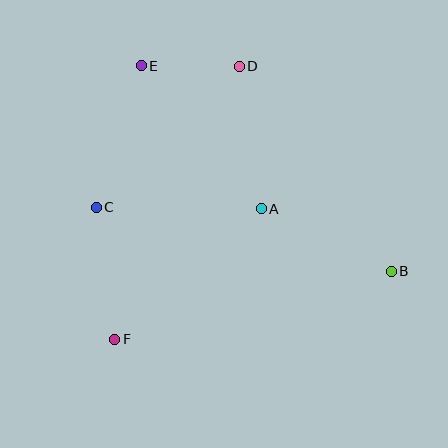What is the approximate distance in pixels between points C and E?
The distance between C and E is approximately 149 pixels.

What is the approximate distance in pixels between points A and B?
The distance between A and B is approximately 144 pixels.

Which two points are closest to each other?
Points D and E are closest to each other.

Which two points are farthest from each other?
Points B and E are farthest from each other.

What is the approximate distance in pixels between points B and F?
The distance between B and F is approximately 284 pixels.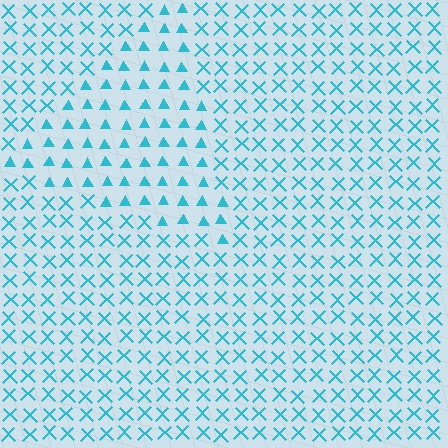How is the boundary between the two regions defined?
The boundary is defined by a change in element shape: triangles inside vs. X marks outside. All elements share the same color and spacing.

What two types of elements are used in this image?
The image uses triangles inside the triangle region and X marks outside it.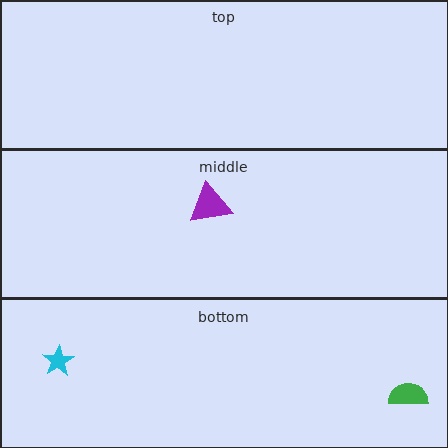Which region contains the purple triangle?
The middle region.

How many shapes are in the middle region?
1.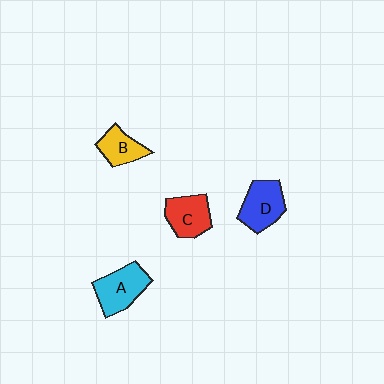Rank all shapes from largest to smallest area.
From largest to smallest: A (cyan), D (blue), C (red), B (yellow).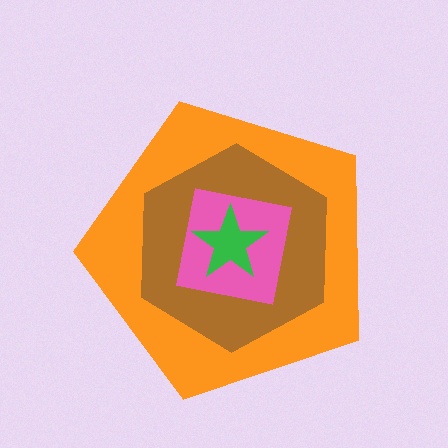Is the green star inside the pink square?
Yes.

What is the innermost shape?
The green star.